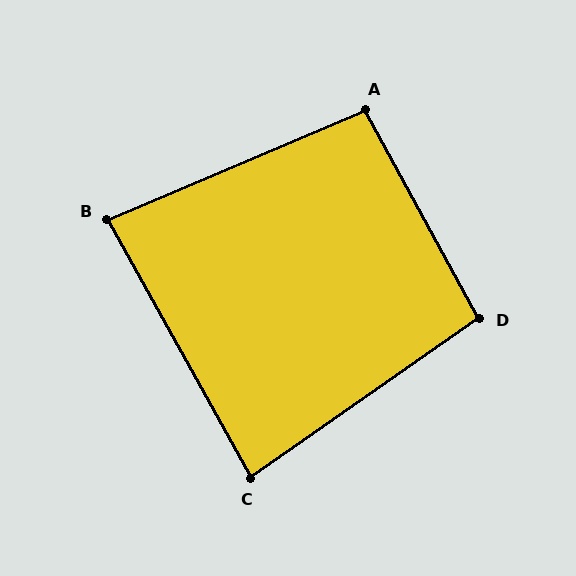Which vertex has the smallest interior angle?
B, at approximately 84 degrees.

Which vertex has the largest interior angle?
D, at approximately 96 degrees.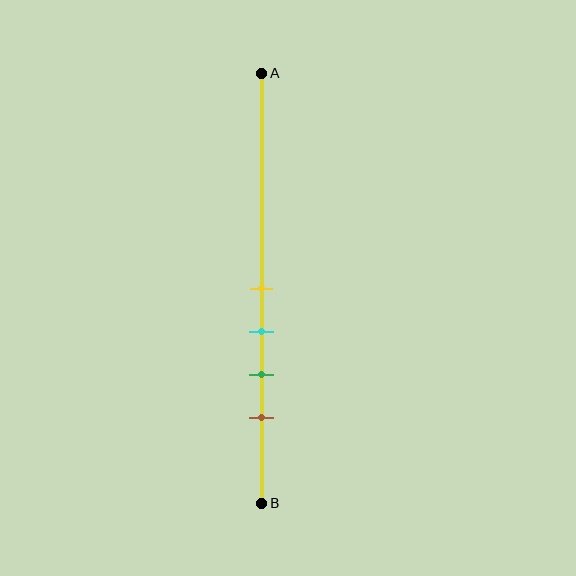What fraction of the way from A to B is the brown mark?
The brown mark is approximately 80% (0.8) of the way from A to B.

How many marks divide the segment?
There are 4 marks dividing the segment.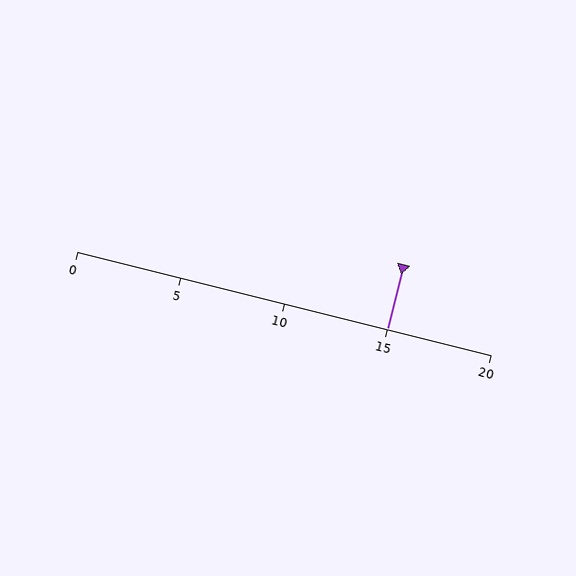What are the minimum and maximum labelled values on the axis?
The axis runs from 0 to 20.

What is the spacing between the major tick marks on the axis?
The major ticks are spaced 5 apart.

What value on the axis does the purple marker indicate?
The marker indicates approximately 15.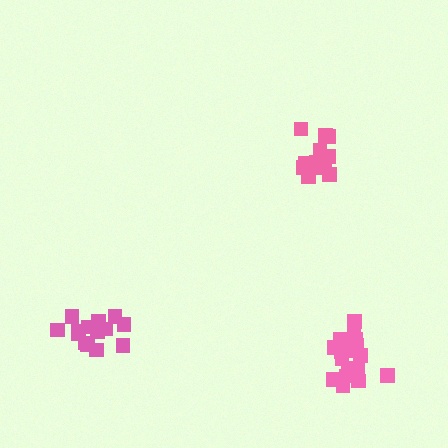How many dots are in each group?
Group 1: 18 dots, Group 2: 16 dots, Group 3: 14 dots (48 total).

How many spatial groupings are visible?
There are 3 spatial groupings.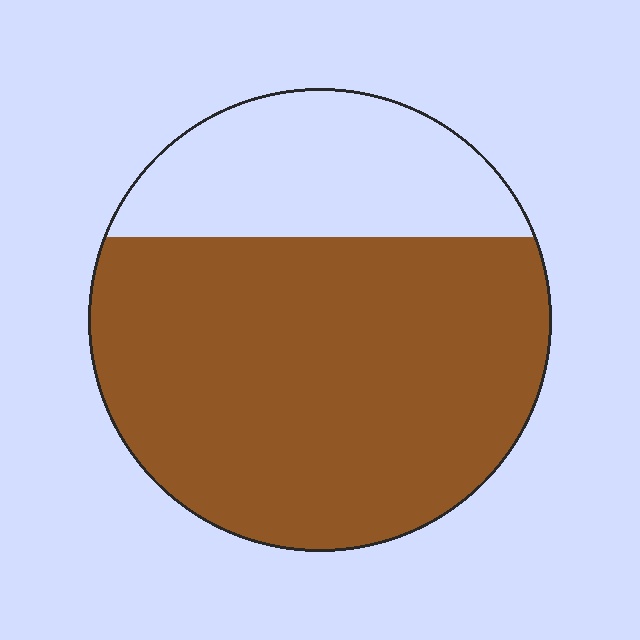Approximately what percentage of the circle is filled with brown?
Approximately 70%.